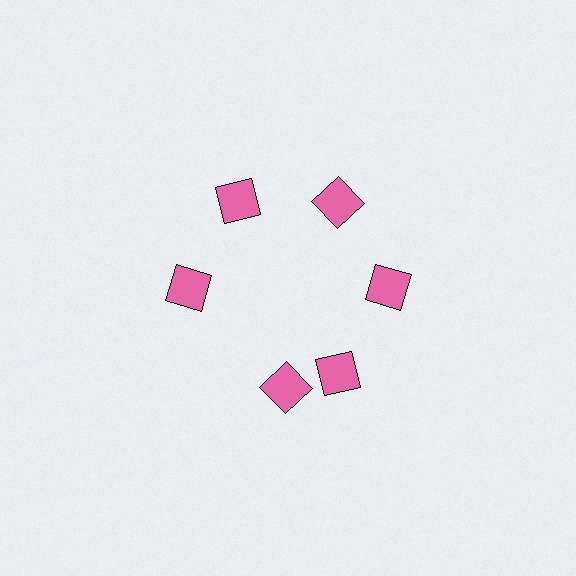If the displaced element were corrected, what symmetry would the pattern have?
It would have 6-fold rotational symmetry — the pattern would map onto itself every 60 degrees.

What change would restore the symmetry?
The symmetry would be restored by rotating it back into even spacing with its neighbors so that all 6 squares sit at equal angles and equal distance from the center.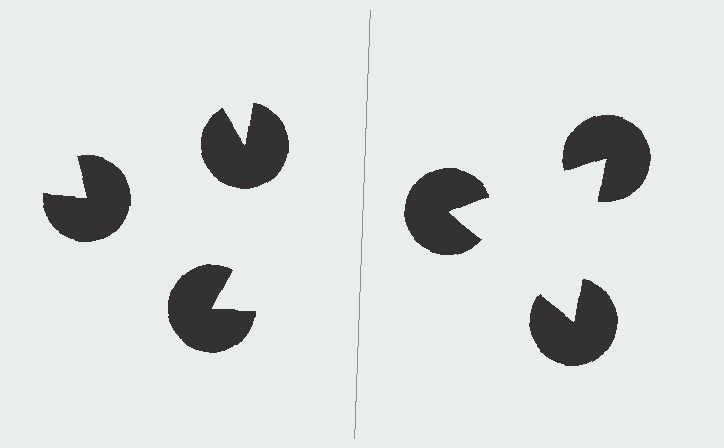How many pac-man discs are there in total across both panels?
6 — 3 on each side.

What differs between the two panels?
The pac-man discs are positioned identically on both sides; only the wedge orientations differ. On the right they align to a triangle; on the left they are misaligned.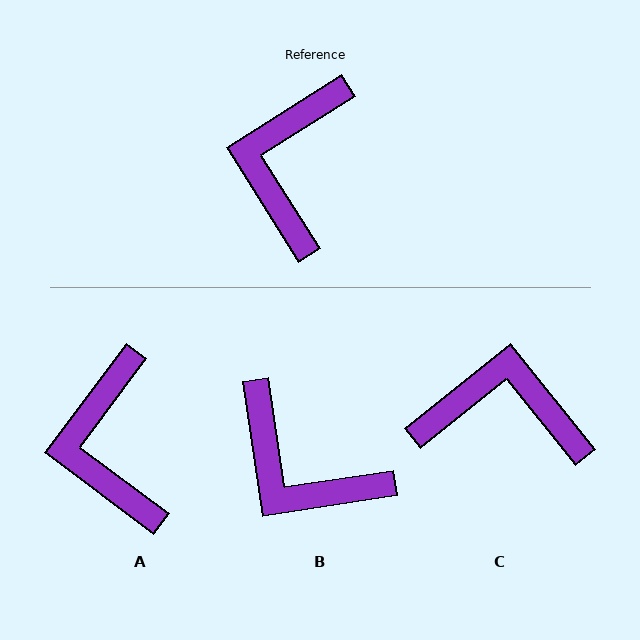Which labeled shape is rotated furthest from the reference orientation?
C, about 83 degrees away.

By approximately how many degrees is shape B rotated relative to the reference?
Approximately 67 degrees counter-clockwise.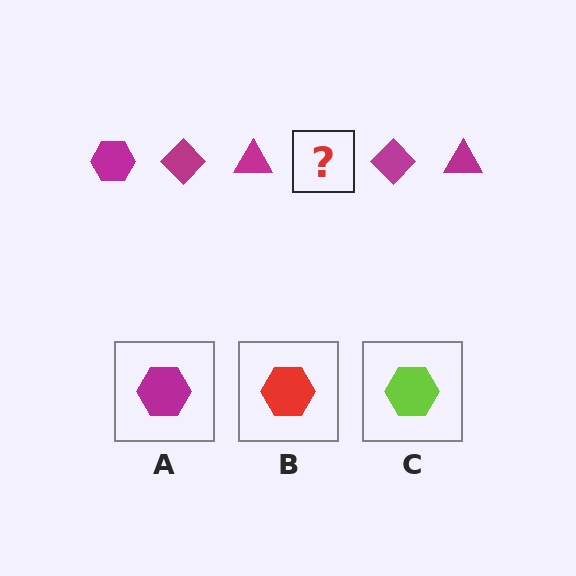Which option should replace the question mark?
Option A.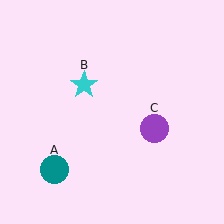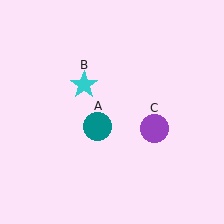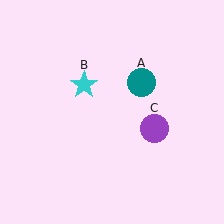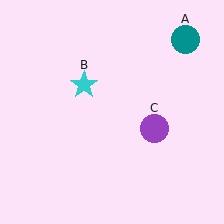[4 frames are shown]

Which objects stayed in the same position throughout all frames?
Cyan star (object B) and purple circle (object C) remained stationary.